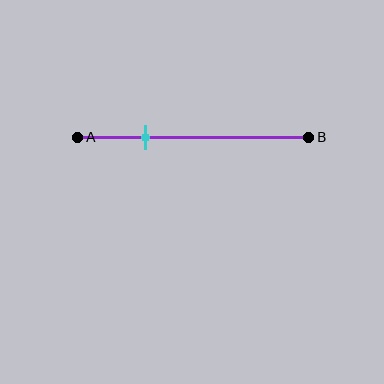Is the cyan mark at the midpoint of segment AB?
No, the mark is at about 30% from A, not at the 50% midpoint.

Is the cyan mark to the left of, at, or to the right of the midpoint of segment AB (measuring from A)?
The cyan mark is to the left of the midpoint of segment AB.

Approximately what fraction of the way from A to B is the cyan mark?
The cyan mark is approximately 30% of the way from A to B.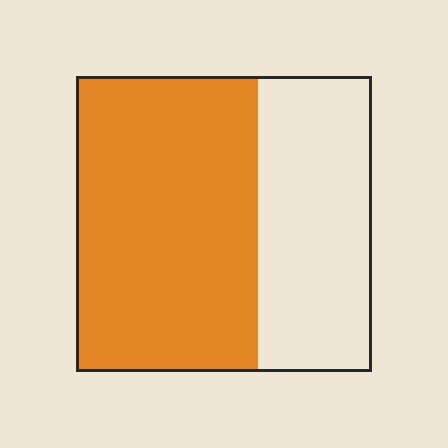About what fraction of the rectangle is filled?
About five eighths (5/8).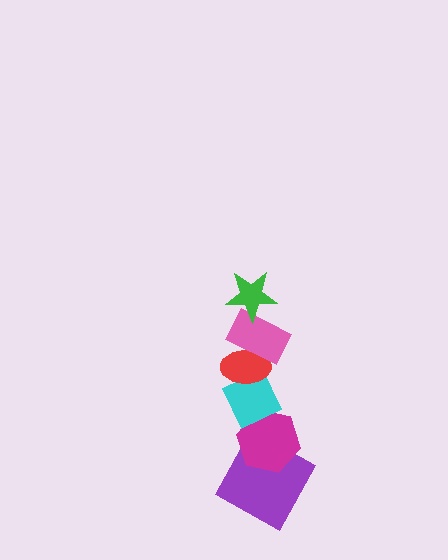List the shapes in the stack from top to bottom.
From top to bottom: the green star, the pink rectangle, the red ellipse, the cyan diamond, the magenta hexagon, the purple square.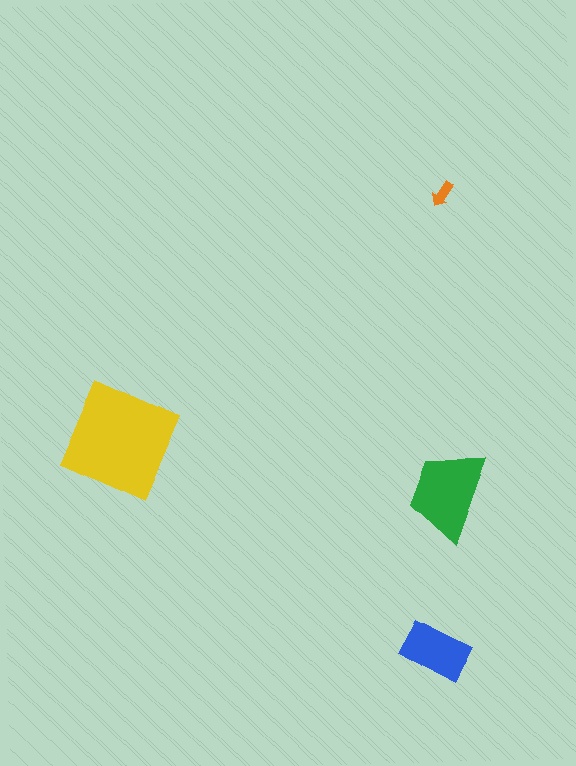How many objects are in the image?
There are 4 objects in the image.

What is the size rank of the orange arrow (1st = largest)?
4th.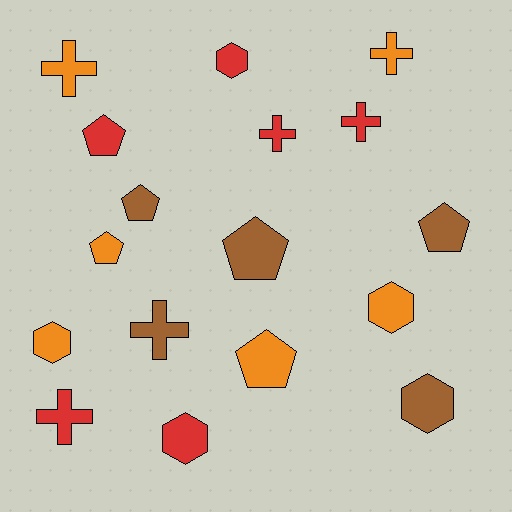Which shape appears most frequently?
Pentagon, with 6 objects.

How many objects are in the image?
There are 17 objects.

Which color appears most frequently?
Red, with 6 objects.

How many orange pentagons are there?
There are 2 orange pentagons.